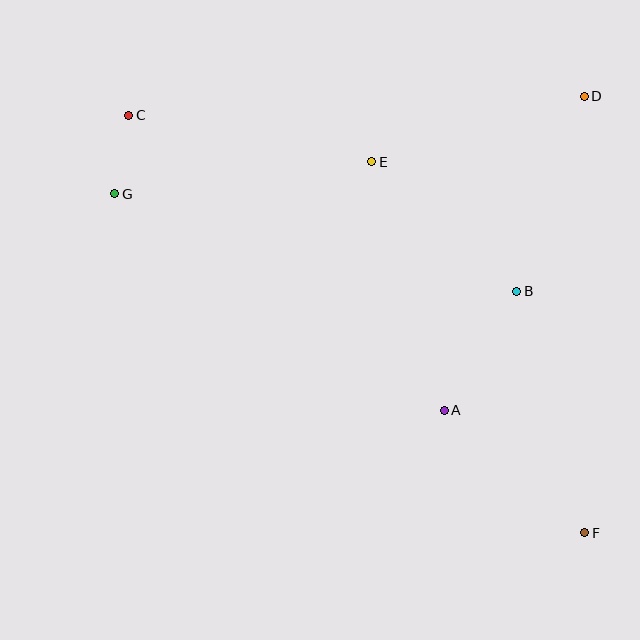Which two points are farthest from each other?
Points C and F are farthest from each other.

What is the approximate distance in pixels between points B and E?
The distance between B and E is approximately 194 pixels.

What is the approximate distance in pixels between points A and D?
The distance between A and D is approximately 344 pixels.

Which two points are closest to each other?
Points C and G are closest to each other.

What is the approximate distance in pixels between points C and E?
The distance between C and E is approximately 247 pixels.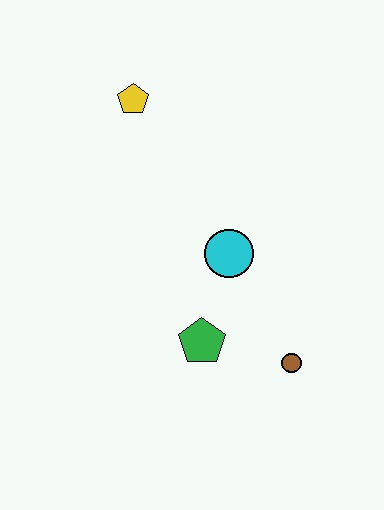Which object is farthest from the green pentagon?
The yellow pentagon is farthest from the green pentagon.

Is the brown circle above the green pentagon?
No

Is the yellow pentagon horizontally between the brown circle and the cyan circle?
No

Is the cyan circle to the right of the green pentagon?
Yes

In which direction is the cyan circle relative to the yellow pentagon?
The cyan circle is below the yellow pentagon.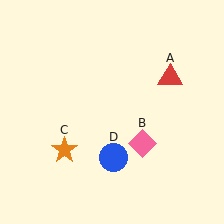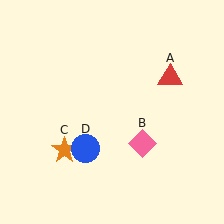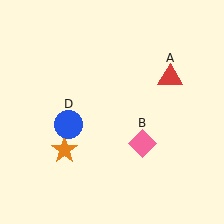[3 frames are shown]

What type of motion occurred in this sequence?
The blue circle (object D) rotated clockwise around the center of the scene.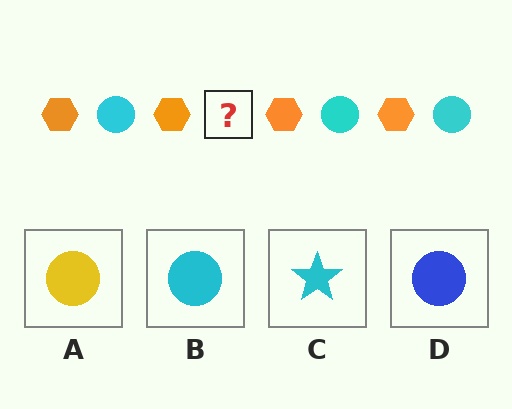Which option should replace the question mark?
Option B.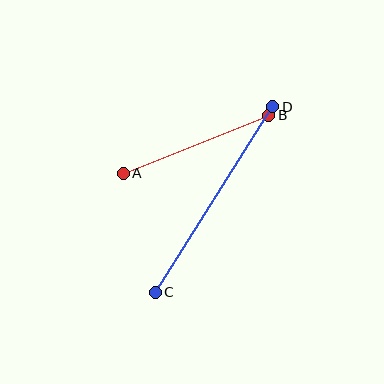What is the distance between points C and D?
The distance is approximately 219 pixels.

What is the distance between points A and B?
The distance is approximately 157 pixels.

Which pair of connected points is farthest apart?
Points C and D are farthest apart.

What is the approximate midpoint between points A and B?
The midpoint is at approximately (196, 144) pixels.